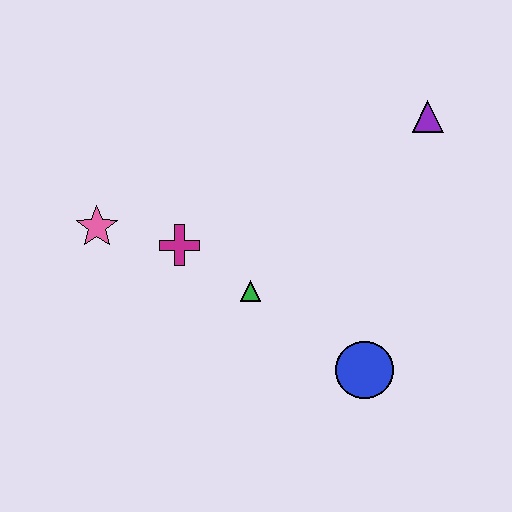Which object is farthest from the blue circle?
The pink star is farthest from the blue circle.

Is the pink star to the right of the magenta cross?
No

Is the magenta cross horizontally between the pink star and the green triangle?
Yes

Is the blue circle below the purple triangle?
Yes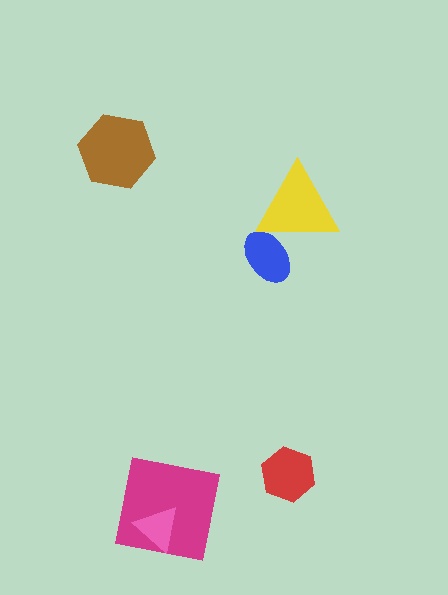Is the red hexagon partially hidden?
No, no other shape covers it.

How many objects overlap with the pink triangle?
1 object overlaps with the pink triangle.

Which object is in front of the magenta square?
The pink triangle is in front of the magenta square.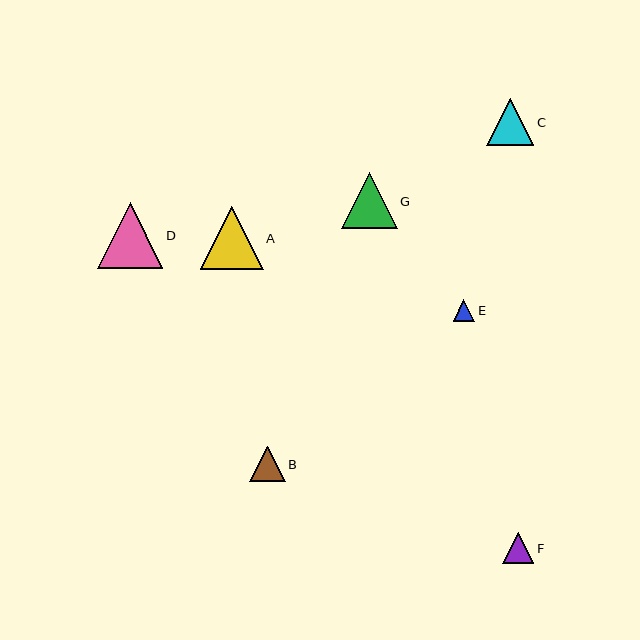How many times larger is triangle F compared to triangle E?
Triangle F is approximately 1.4 times the size of triangle E.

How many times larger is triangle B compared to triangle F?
Triangle B is approximately 1.1 times the size of triangle F.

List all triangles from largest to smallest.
From largest to smallest: D, A, G, C, B, F, E.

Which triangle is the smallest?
Triangle E is the smallest with a size of approximately 22 pixels.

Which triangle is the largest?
Triangle D is the largest with a size of approximately 65 pixels.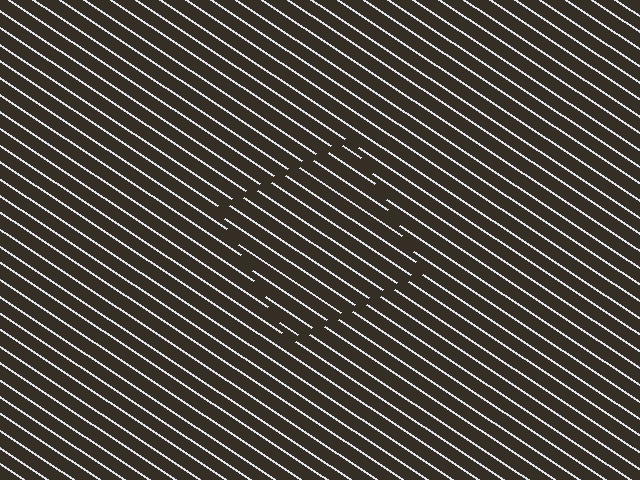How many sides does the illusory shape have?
4 sides — the line-ends trace a square.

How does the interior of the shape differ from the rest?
The interior of the shape contains the same grating, shifted by half a period — the contour is defined by the phase discontinuity where line-ends from the inner and outer gratings abut.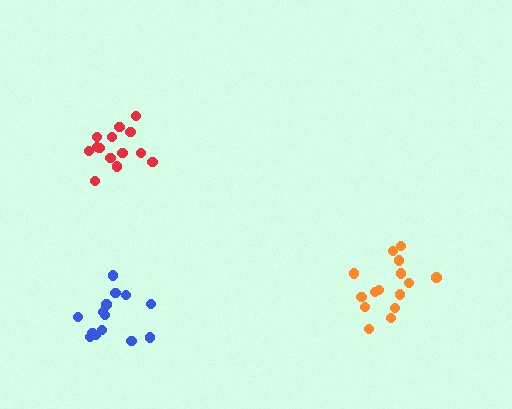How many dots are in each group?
Group 1: 14 dots, Group 2: 15 dots, Group 3: 14 dots (43 total).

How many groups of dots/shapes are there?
There are 3 groups.